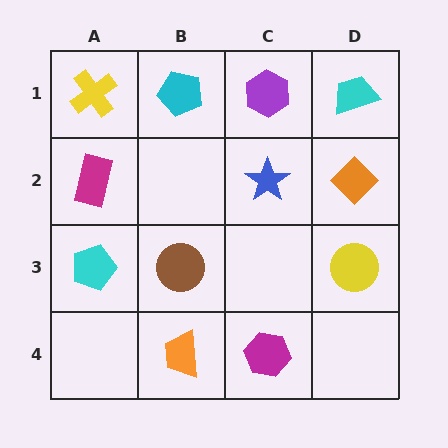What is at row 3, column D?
A yellow circle.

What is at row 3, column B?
A brown circle.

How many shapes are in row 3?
3 shapes.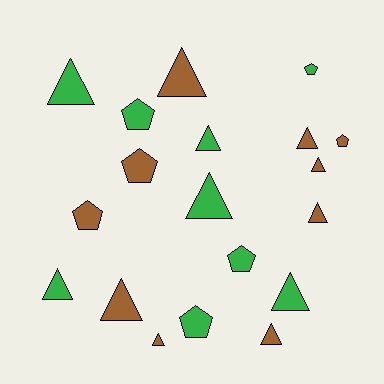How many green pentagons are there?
There are 4 green pentagons.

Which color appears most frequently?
Brown, with 10 objects.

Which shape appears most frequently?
Triangle, with 12 objects.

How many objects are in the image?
There are 19 objects.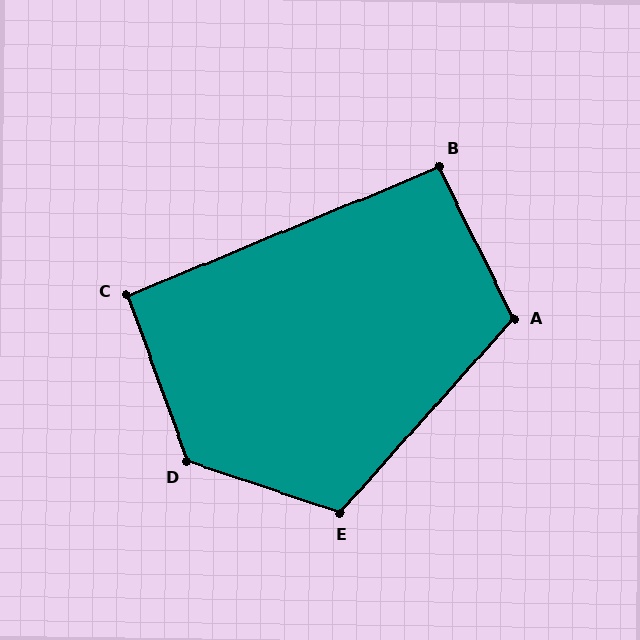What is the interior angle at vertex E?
Approximately 113 degrees (obtuse).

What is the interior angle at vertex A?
Approximately 112 degrees (obtuse).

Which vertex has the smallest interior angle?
C, at approximately 93 degrees.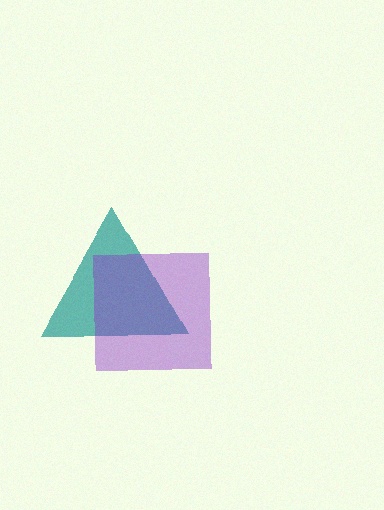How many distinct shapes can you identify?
There are 2 distinct shapes: a teal triangle, a purple square.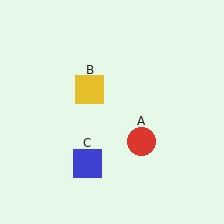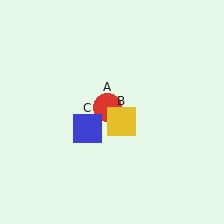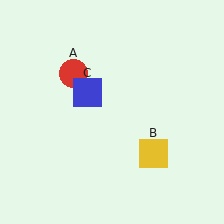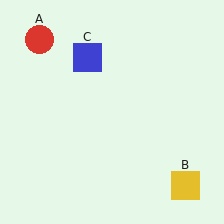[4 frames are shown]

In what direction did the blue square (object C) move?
The blue square (object C) moved up.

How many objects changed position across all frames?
3 objects changed position: red circle (object A), yellow square (object B), blue square (object C).